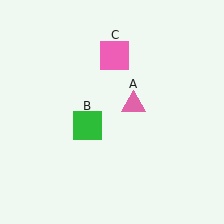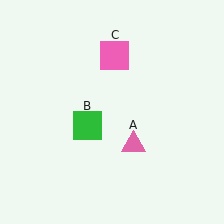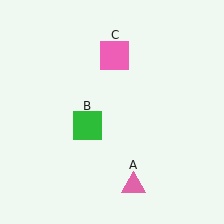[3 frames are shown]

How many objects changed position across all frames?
1 object changed position: pink triangle (object A).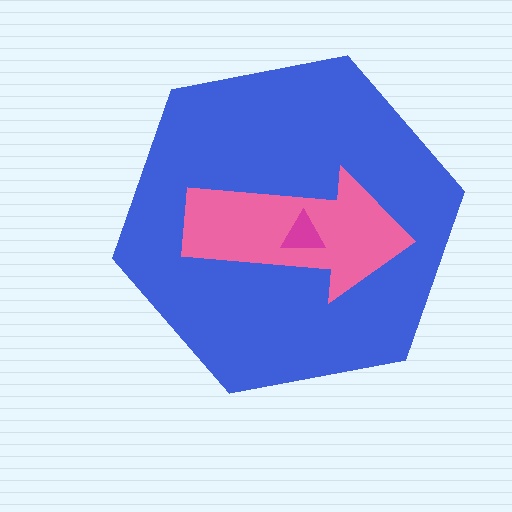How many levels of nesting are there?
3.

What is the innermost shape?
The magenta triangle.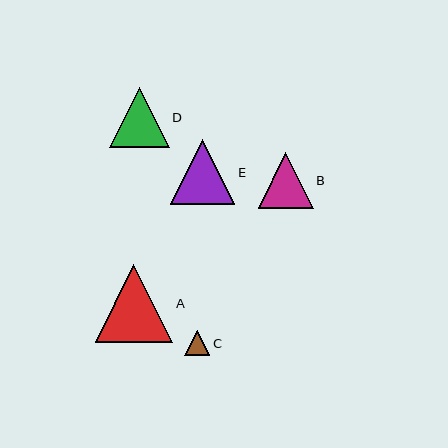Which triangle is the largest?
Triangle A is the largest with a size of approximately 78 pixels.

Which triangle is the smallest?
Triangle C is the smallest with a size of approximately 25 pixels.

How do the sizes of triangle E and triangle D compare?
Triangle E and triangle D are approximately the same size.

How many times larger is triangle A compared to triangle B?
Triangle A is approximately 1.4 times the size of triangle B.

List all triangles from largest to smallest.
From largest to smallest: A, E, D, B, C.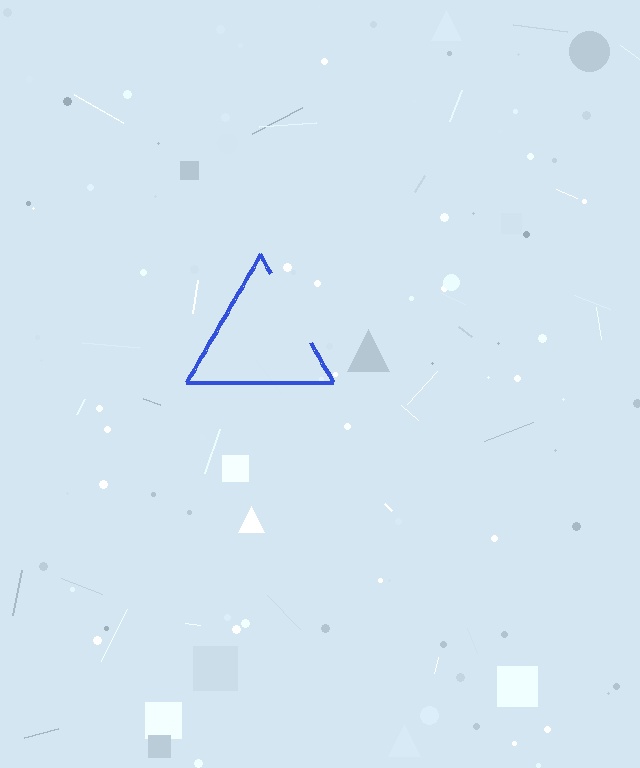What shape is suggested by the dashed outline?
The dashed outline suggests a triangle.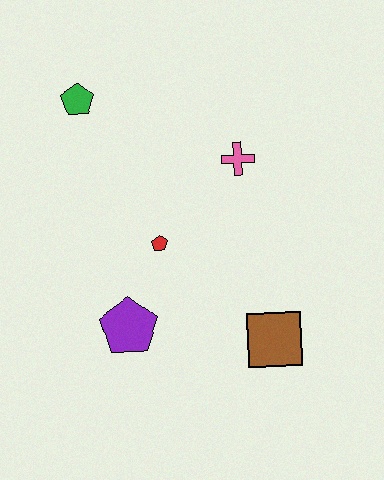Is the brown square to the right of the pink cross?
Yes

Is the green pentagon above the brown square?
Yes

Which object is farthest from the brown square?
The green pentagon is farthest from the brown square.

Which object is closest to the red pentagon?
The purple pentagon is closest to the red pentagon.